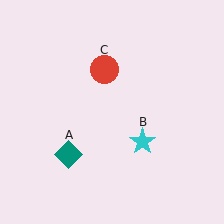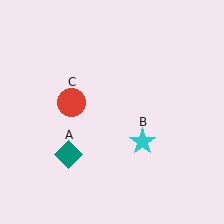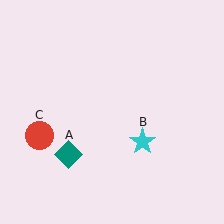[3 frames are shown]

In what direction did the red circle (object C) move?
The red circle (object C) moved down and to the left.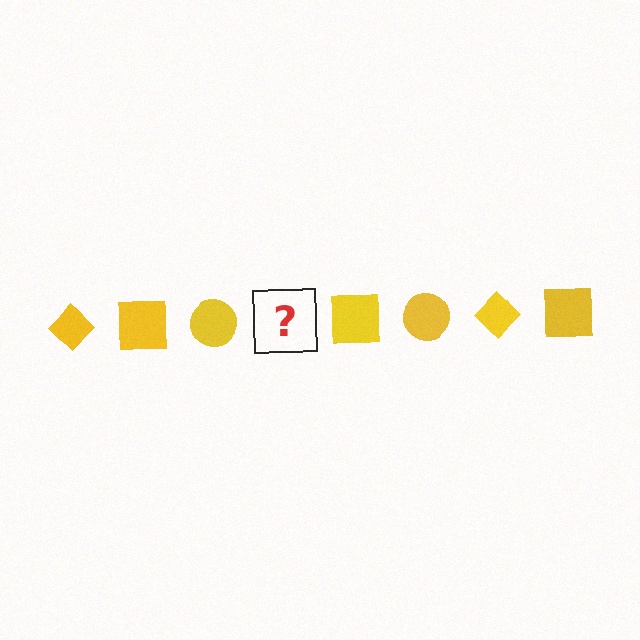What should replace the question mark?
The question mark should be replaced with a yellow diamond.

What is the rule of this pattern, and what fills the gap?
The rule is that the pattern cycles through diamond, square, circle shapes in yellow. The gap should be filled with a yellow diamond.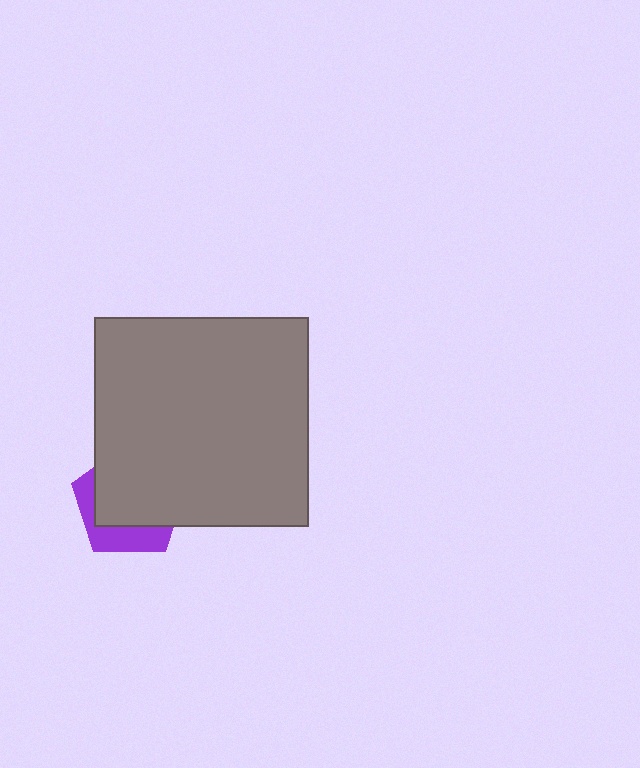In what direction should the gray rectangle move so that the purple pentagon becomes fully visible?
The gray rectangle should move toward the upper-right. That is the shortest direction to clear the overlap and leave the purple pentagon fully visible.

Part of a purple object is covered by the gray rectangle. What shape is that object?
It is a pentagon.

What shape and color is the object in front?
The object in front is a gray rectangle.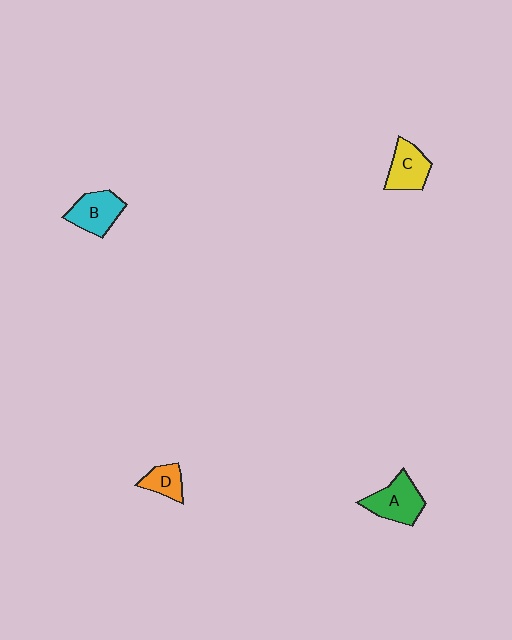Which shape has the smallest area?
Shape D (orange).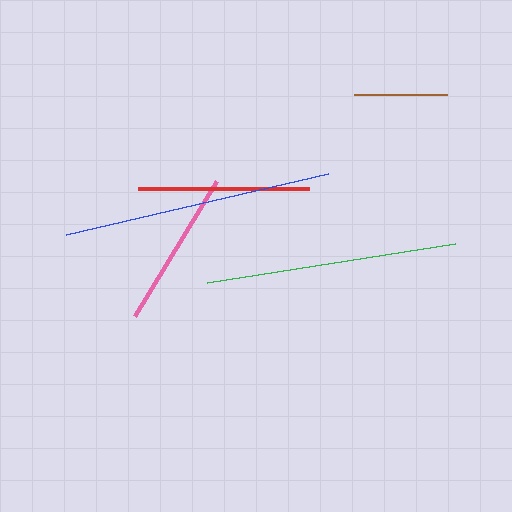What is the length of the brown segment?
The brown segment is approximately 93 pixels long.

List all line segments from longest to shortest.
From longest to shortest: blue, green, red, pink, brown.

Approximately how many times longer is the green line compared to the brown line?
The green line is approximately 2.7 times the length of the brown line.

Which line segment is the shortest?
The brown line is the shortest at approximately 93 pixels.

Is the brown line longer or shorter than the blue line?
The blue line is longer than the brown line.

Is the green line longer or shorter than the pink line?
The green line is longer than the pink line.